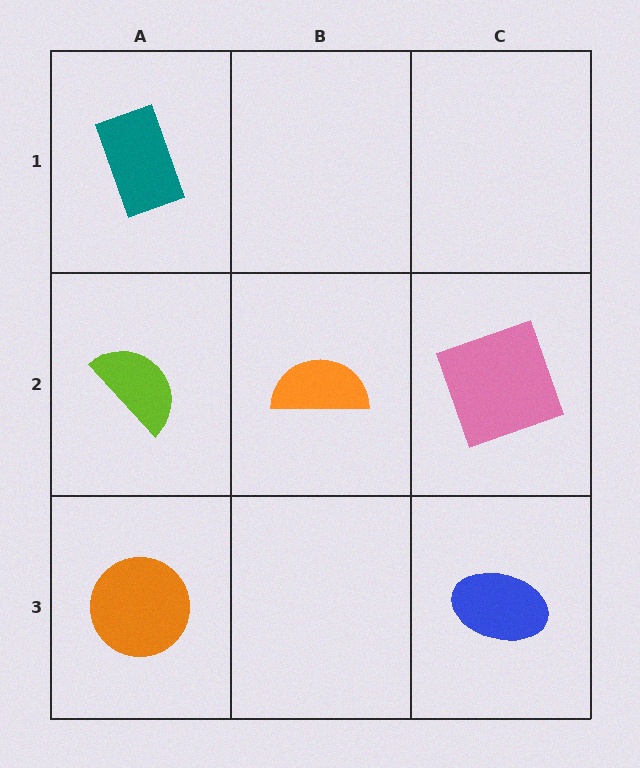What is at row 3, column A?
An orange circle.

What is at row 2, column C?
A pink square.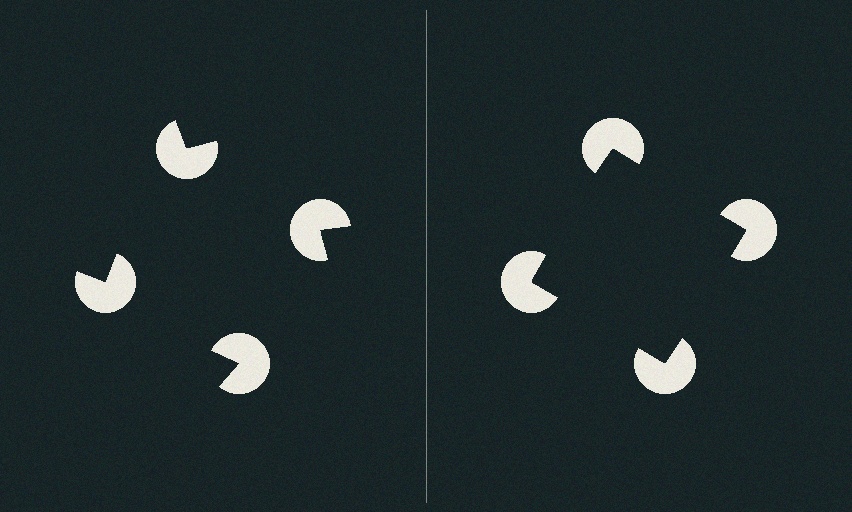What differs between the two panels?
The pac-man discs are positioned identically on both sides; only the wedge orientations differ. On the right they align to a square; on the left they are misaligned.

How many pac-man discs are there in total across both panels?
8 — 4 on each side.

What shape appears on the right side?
An illusory square.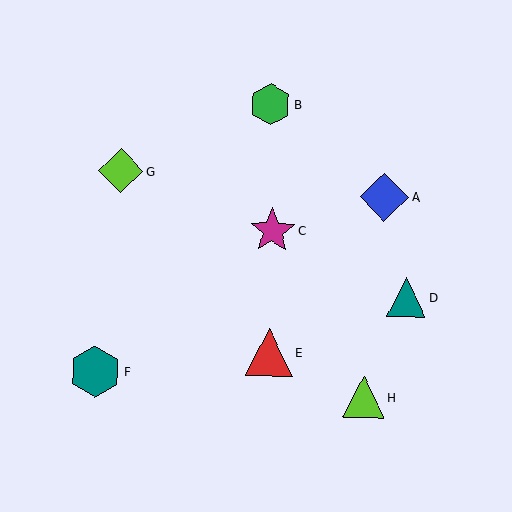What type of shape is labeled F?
Shape F is a teal hexagon.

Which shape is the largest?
The teal hexagon (labeled F) is the largest.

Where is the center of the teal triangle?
The center of the teal triangle is at (407, 297).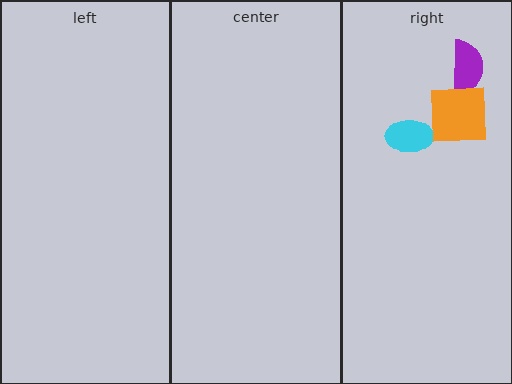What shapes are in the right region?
The purple semicircle, the cyan ellipse, the orange square.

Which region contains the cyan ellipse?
The right region.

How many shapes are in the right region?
3.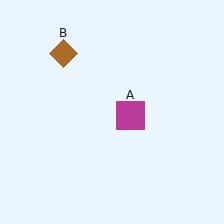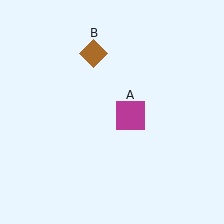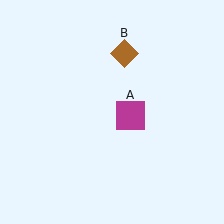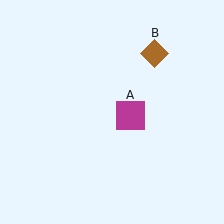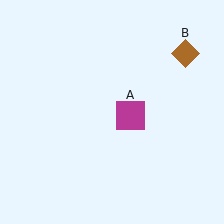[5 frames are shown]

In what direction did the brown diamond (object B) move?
The brown diamond (object B) moved right.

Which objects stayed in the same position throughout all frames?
Magenta square (object A) remained stationary.